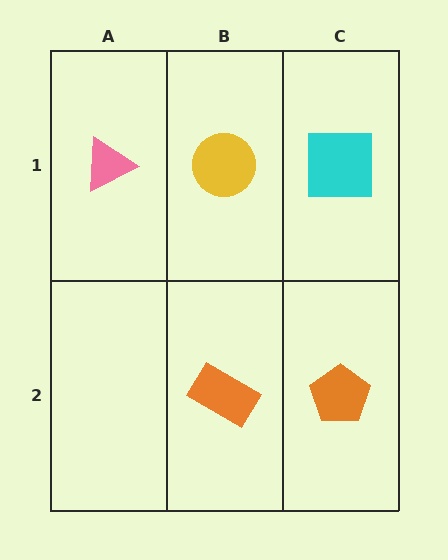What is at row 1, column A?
A pink triangle.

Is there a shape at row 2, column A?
No, that cell is empty.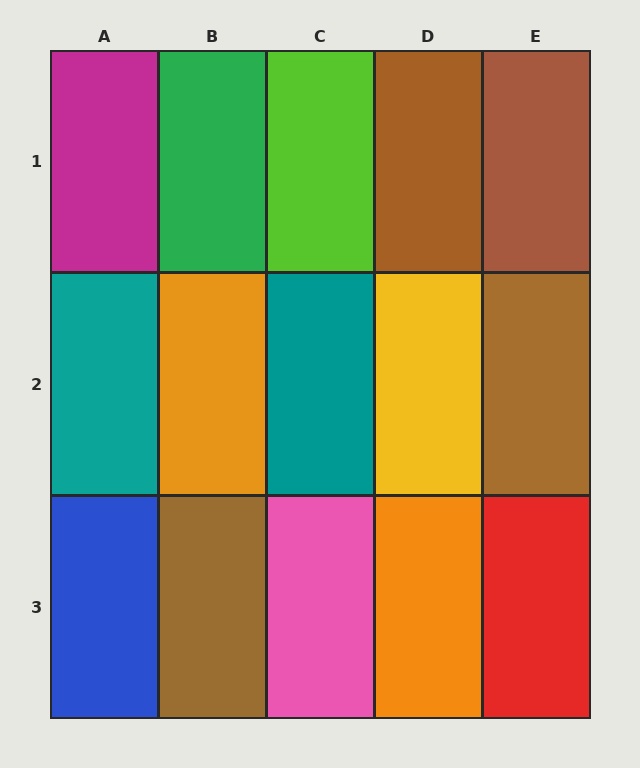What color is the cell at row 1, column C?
Lime.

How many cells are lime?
1 cell is lime.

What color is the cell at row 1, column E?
Brown.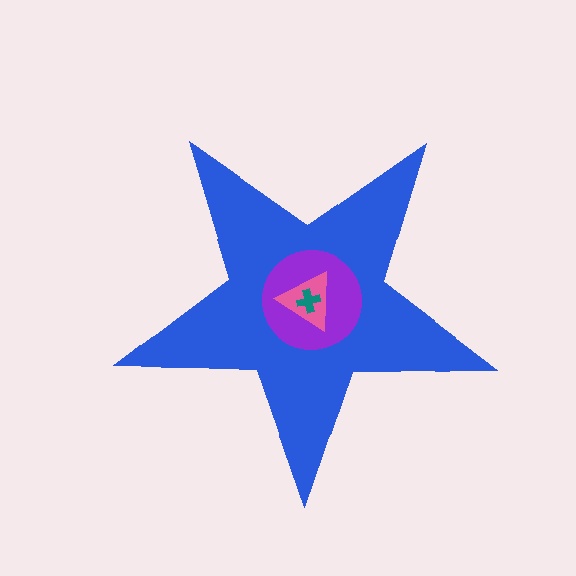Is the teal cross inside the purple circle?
Yes.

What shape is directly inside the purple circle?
The pink triangle.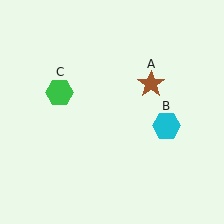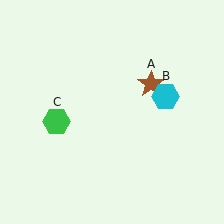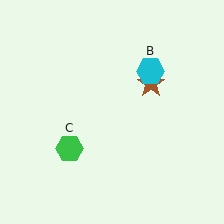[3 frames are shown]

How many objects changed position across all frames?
2 objects changed position: cyan hexagon (object B), green hexagon (object C).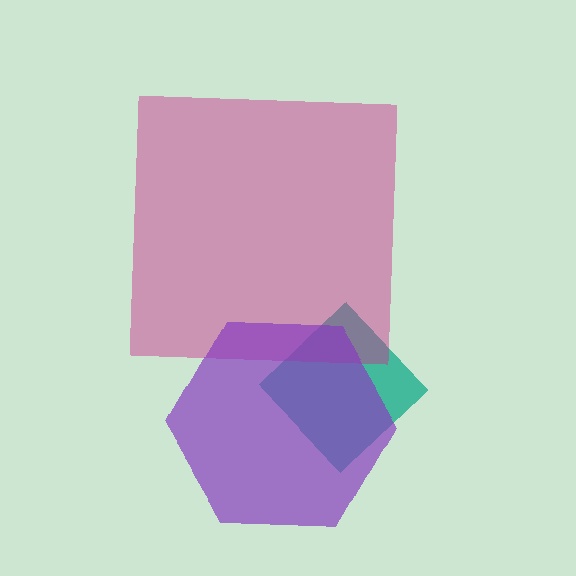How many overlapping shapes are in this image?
There are 3 overlapping shapes in the image.